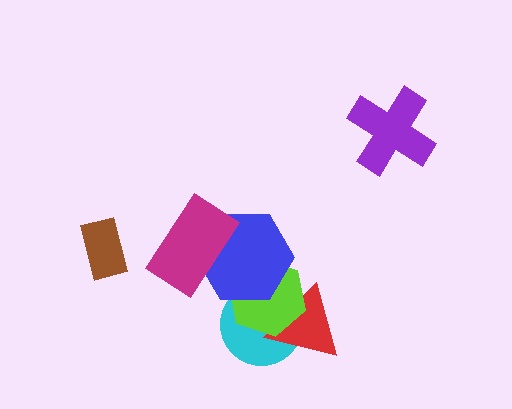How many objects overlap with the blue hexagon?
3 objects overlap with the blue hexagon.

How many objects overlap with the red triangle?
2 objects overlap with the red triangle.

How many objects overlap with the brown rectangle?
0 objects overlap with the brown rectangle.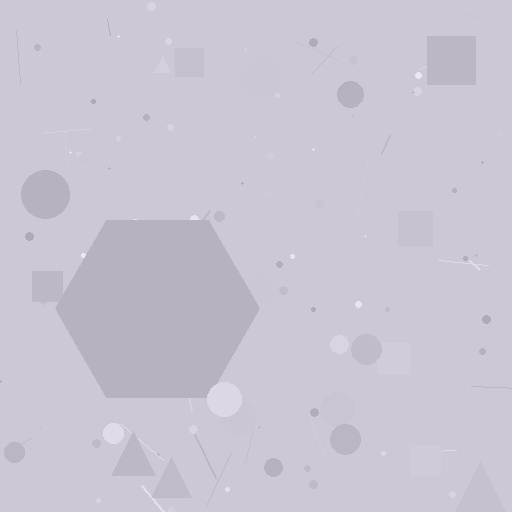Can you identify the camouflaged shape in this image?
The camouflaged shape is a hexagon.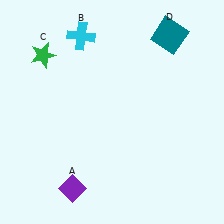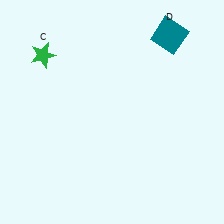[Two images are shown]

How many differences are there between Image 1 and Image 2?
There are 2 differences between the two images.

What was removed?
The cyan cross (B), the purple diamond (A) were removed in Image 2.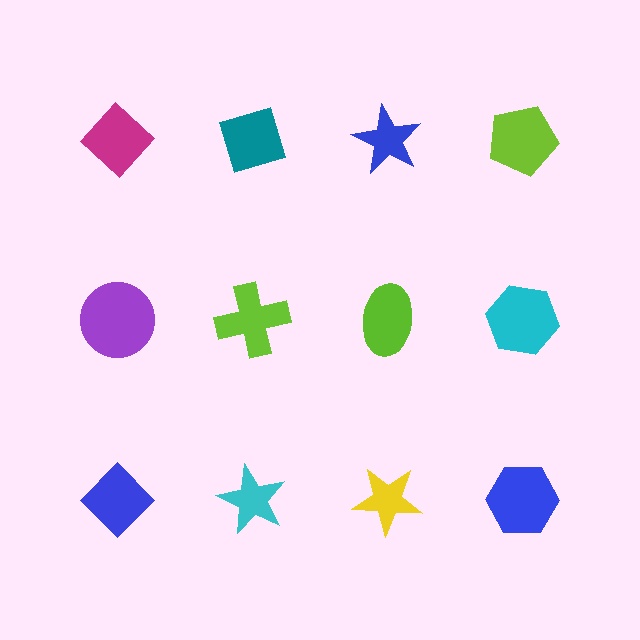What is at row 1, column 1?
A magenta diamond.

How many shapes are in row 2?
4 shapes.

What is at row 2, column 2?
A lime cross.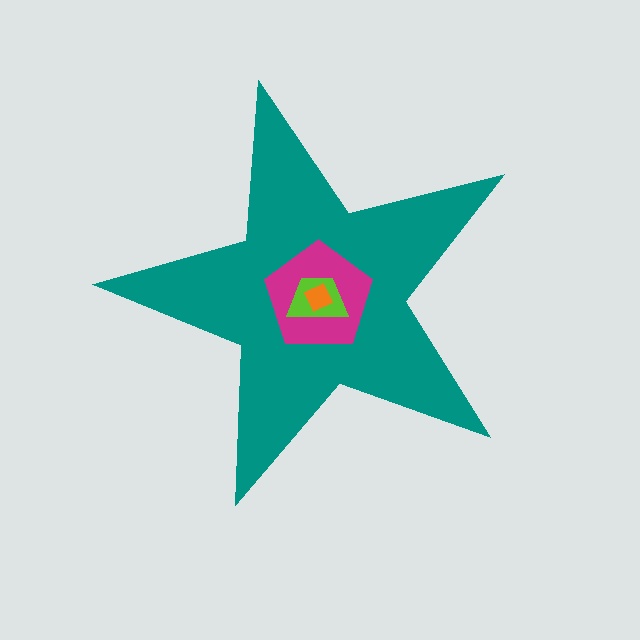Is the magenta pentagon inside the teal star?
Yes.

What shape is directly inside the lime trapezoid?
The orange diamond.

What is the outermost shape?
The teal star.